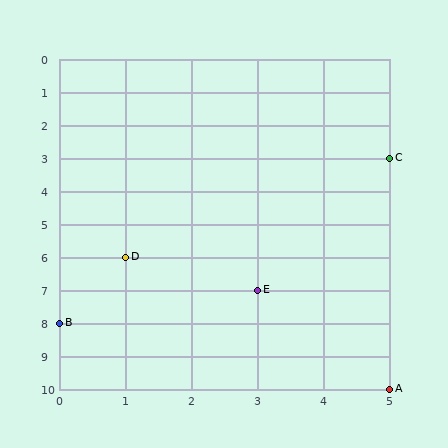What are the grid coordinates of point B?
Point B is at grid coordinates (0, 8).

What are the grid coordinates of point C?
Point C is at grid coordinates (5, 3).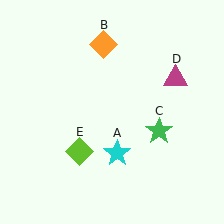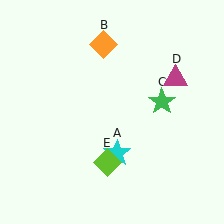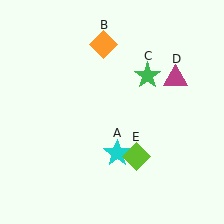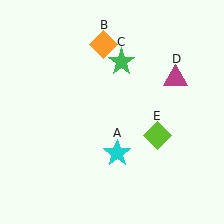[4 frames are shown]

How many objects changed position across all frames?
2 objects changed position: green star (object C), lime diamond (object E).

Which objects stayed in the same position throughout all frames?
Cyan star (object A) and orange diamond (object B) and magenta triangle (object D) remained stationary.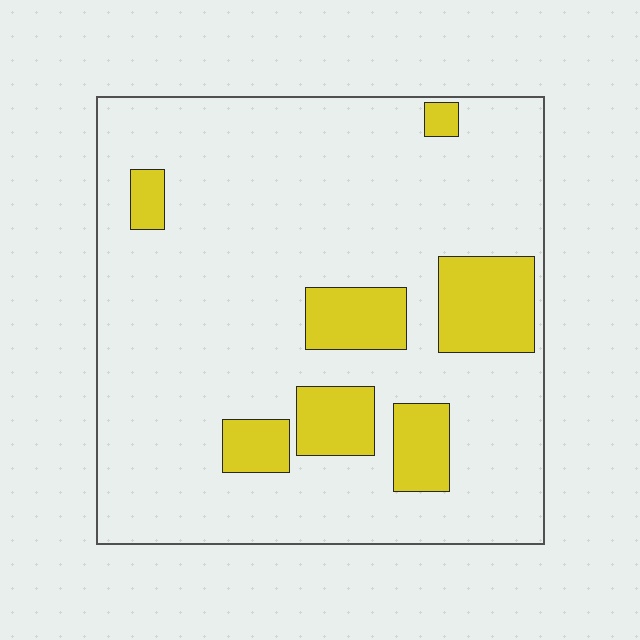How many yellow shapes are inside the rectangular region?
7.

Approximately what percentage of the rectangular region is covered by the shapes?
Approximately 15%.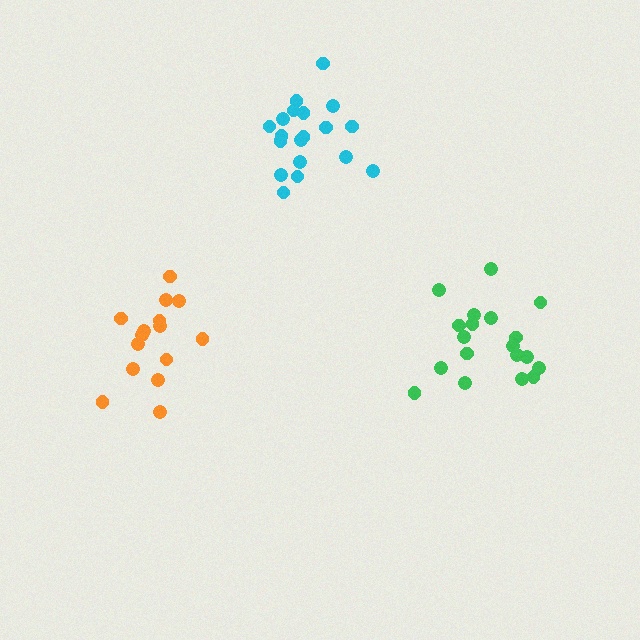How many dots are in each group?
Group 1: 15 dots, Group 2: 19 dots, Group 3: 19 dots (53 total).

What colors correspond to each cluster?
The clusters are colored: orange, green, cyan.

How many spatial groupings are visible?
There are 3 spatial groupings.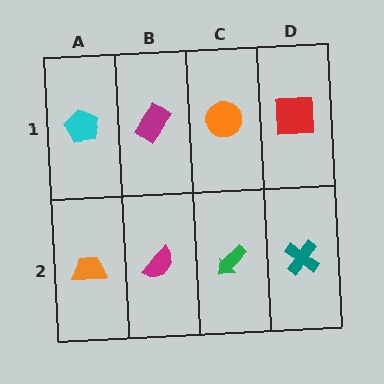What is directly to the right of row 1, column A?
A magenta rectangle.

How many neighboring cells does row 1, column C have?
3.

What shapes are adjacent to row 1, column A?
An orange trapezoid (row 2, column A), a magenta rectangle (row 1, column B).